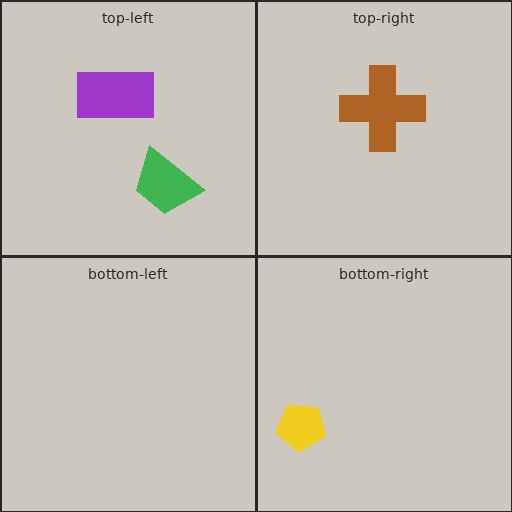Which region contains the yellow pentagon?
The bottom-right region.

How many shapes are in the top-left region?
2.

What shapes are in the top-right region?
The brown cross.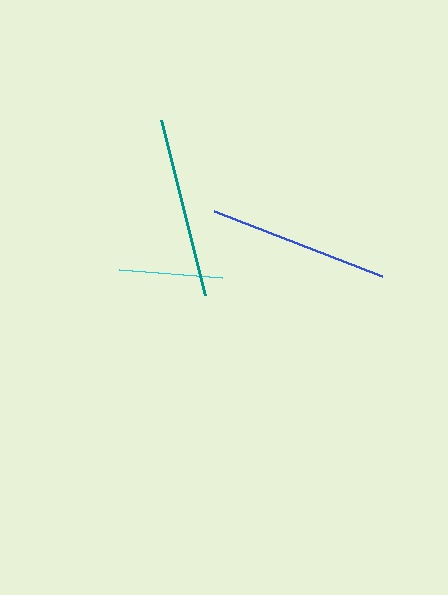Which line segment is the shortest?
The cyan line is the shortest at approximately 103 pixels.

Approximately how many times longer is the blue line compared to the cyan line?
The blue line is approximately 1.7 times the length of the cyan line.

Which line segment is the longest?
The teal line is the longest at approximately 181 pixels.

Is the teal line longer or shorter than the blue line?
The teal line is longer than the blue line.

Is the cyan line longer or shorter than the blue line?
The blue line is longer than the cyan line.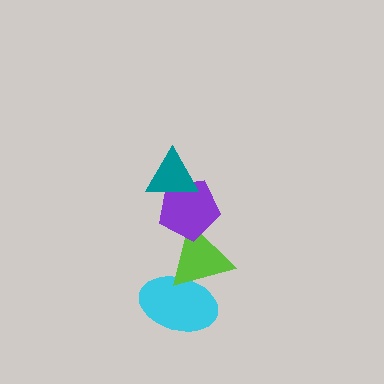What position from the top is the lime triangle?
The lime triangle is 3rd from the top.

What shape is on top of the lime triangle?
The purple pentagon is on top of the lime triangle.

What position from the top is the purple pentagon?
The purple pentagon is 2nd from the top.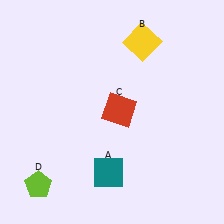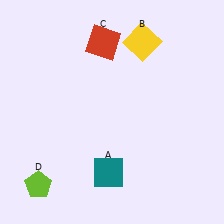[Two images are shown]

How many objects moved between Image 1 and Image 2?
1 object moved between the two images.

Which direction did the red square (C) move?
The red square (C) moved up.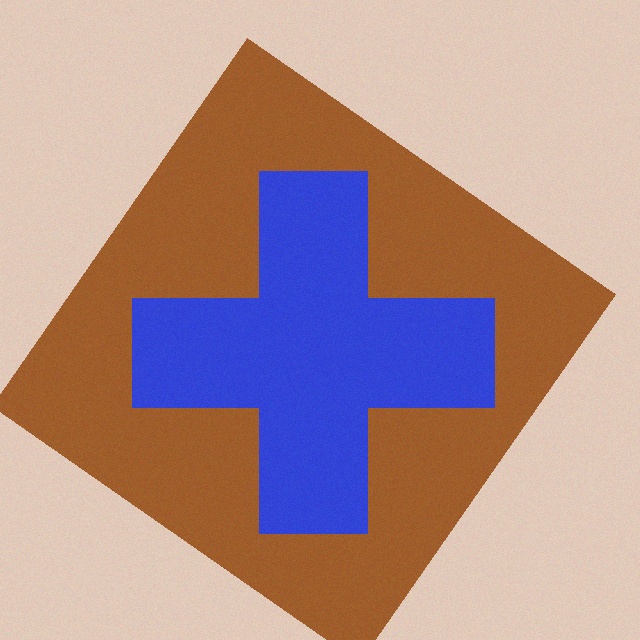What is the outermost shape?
The brown diamond.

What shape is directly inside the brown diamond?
The blue cross.